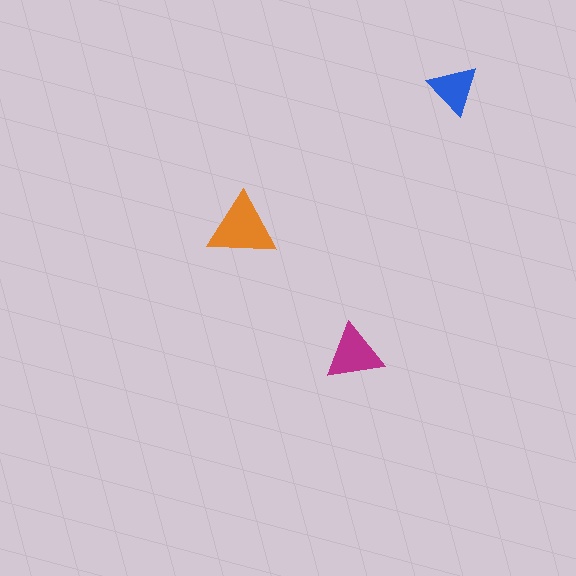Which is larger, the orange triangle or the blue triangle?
The orange one.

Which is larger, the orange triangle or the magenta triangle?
The orange one.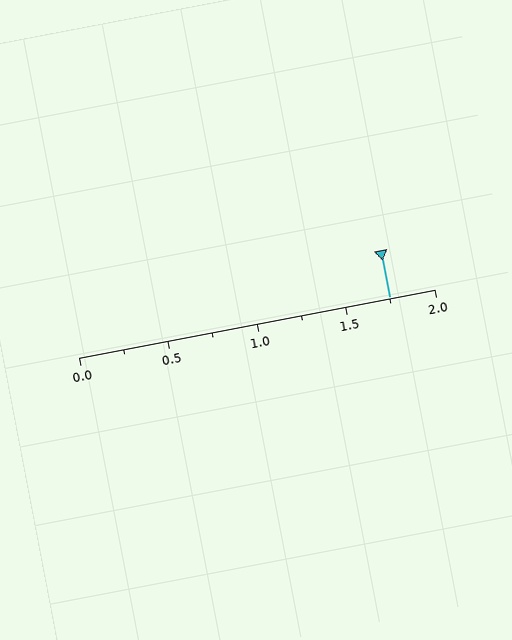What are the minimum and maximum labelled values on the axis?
The axis runs from 0.0 to 2.0.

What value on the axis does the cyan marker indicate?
The marker indicates approximately 1.75.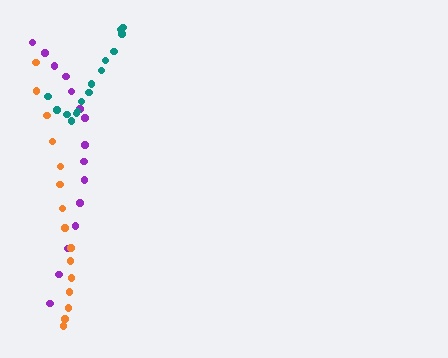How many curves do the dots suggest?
There are 3 distinct paths.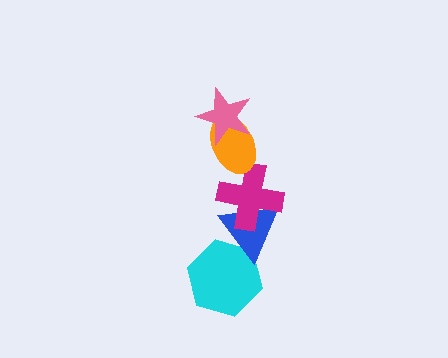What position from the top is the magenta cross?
The magenta cross is 3rd from the top.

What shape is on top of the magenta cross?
The orange ellipse is on top of the magenta cross.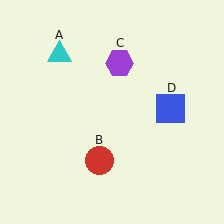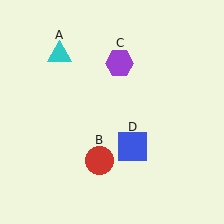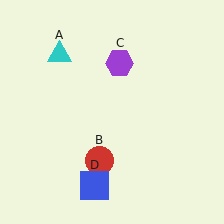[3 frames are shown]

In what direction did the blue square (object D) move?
The blue square (object D) moved down and to the left.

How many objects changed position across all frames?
1 object changed position: blue square (object D).